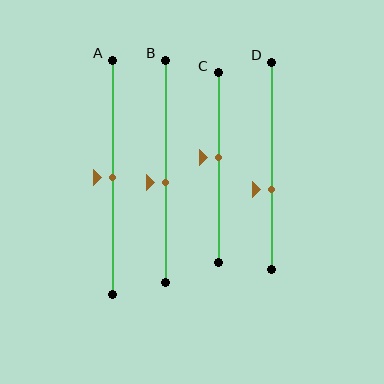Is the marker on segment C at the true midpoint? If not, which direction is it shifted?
No, the marker on segment C is shifted upward by about 6% of the segment length.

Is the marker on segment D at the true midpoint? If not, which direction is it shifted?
No, the marker on segment D is shifted downward by about 11% of the segment length.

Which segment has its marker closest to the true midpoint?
Segment A has its marker closest to the true midpoint.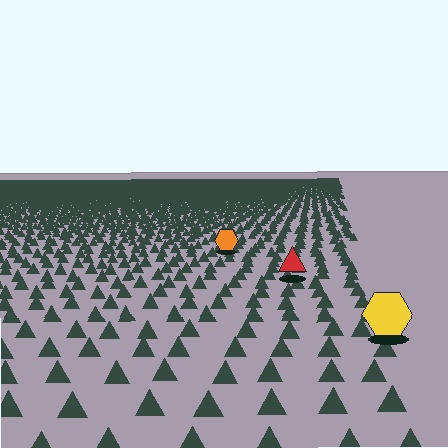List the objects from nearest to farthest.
From nearest to farthest: the yellow hexagon, the red triangle, the orange hexagon.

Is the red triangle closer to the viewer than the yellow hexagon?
No. The yellow hexagon is closer — you can tell from the texture gradient: the ground texture is coarser near it.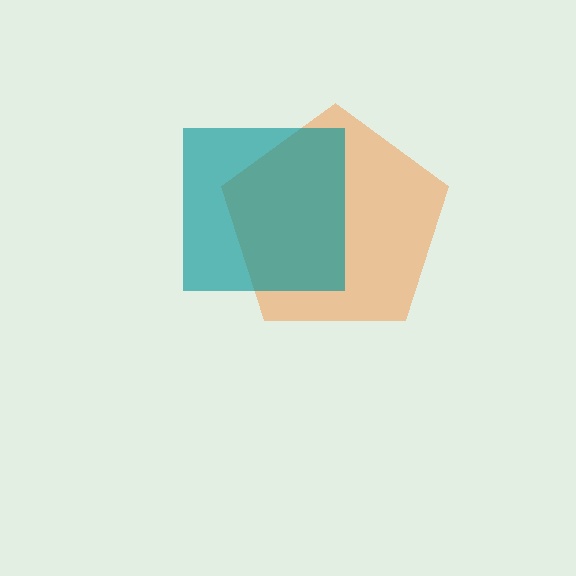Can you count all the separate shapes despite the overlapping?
Yes, there are 2 separate shapes.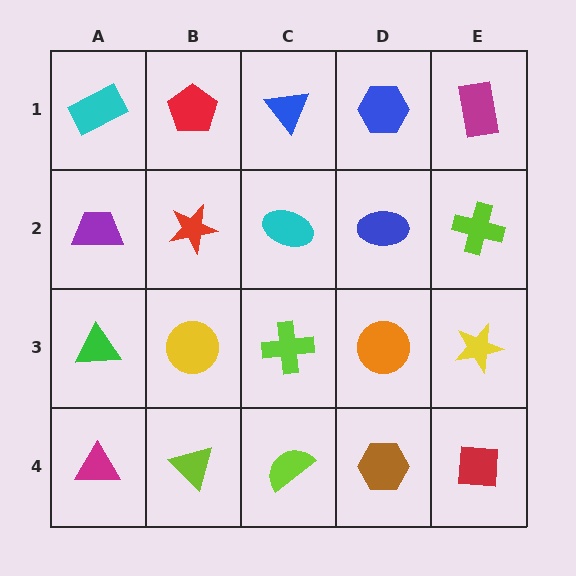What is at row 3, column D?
An orange circle.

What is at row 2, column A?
A purple trapezoid.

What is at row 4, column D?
A brown hexagon.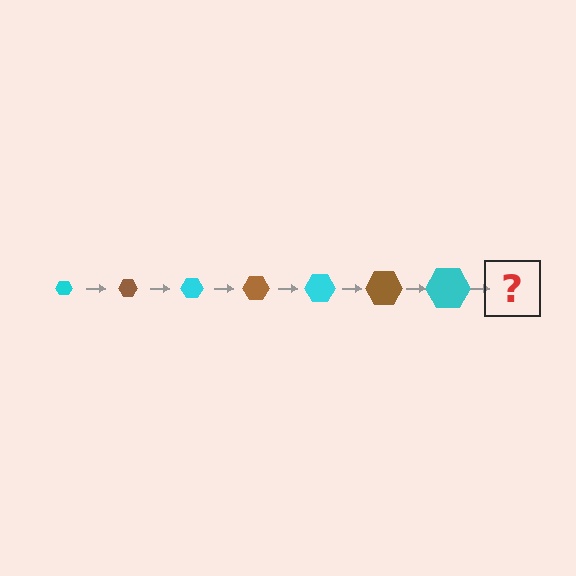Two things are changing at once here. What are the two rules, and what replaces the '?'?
The two rules are that the hexagon grows larger each step and the color cycles through cyan and brown. The '?' should be a brown hexagon, larger than the previous one.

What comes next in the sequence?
The next element should be a brown hexagon, larger than the previous one.